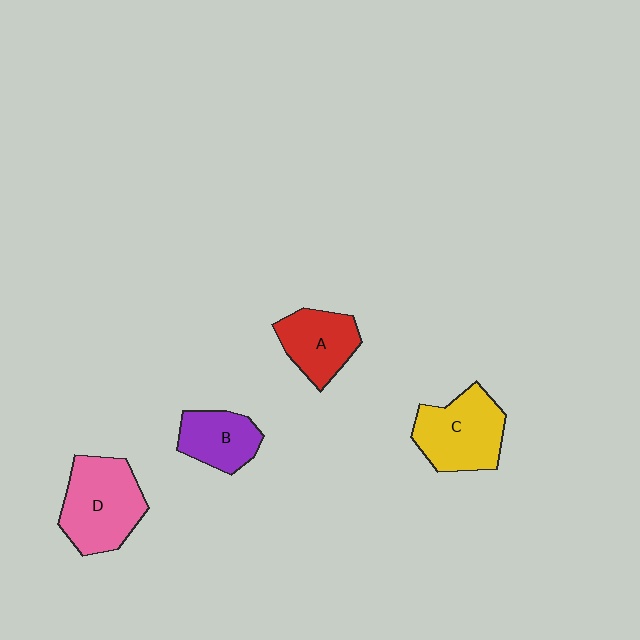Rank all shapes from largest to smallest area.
From largest to smallest: D (pink), C (yellow), A (red), B (purple).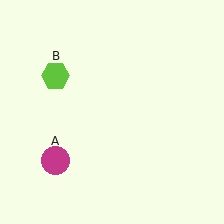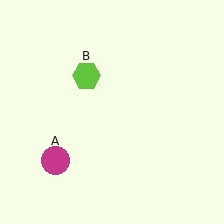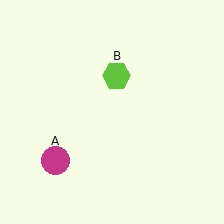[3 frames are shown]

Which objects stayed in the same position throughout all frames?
Magenta circle (object A) remained stationary.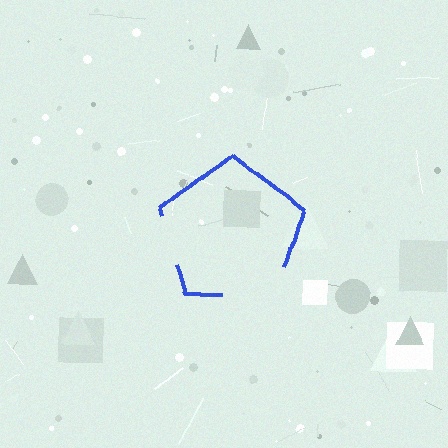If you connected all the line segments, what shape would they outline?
They would outline a pentagon.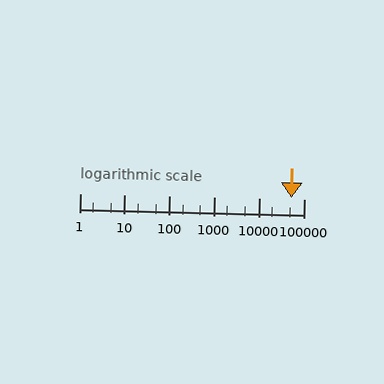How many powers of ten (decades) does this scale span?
The scale spans 5 decades, from 1 to 100000.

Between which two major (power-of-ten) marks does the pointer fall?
The pointer is between 10000 and 100000.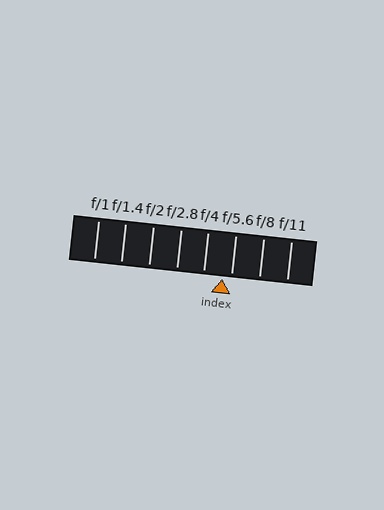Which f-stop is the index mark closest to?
The index mark is closest to f/5.6.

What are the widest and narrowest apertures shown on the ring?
The widest aperture shown is f/1 and the narrowest is f/11.